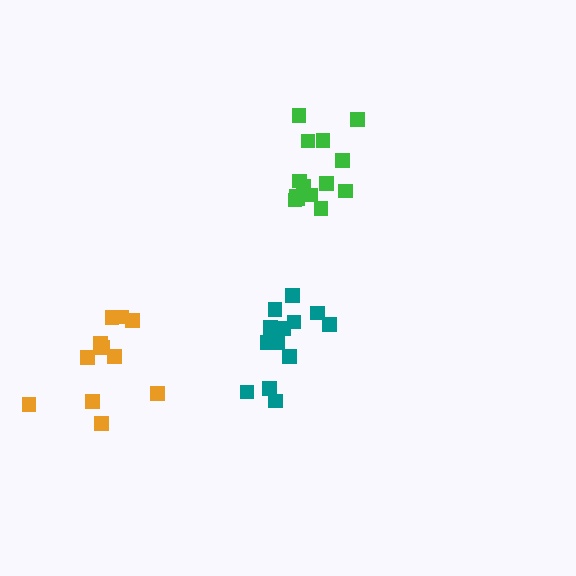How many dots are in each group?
Group 1: 14 dots, Group 2: 13 dots, Group 3: 11 dots (38 total).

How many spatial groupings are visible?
There are 3 spatial groupings.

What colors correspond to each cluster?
The clusters are colored: green, teal, orange.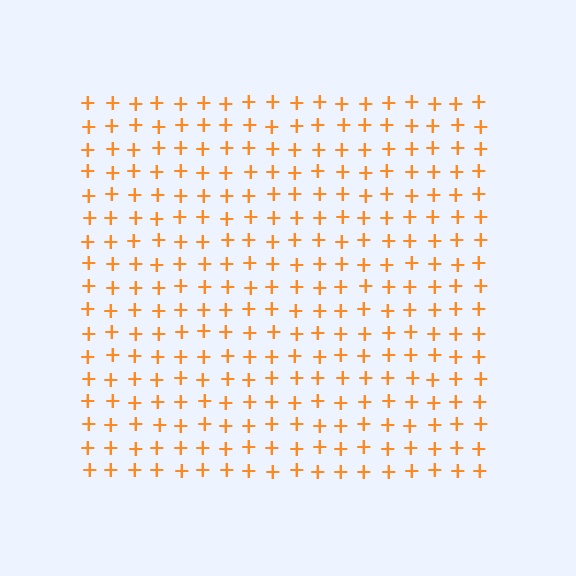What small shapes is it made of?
It is made of small plus signs.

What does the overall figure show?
The overall figure shows a square.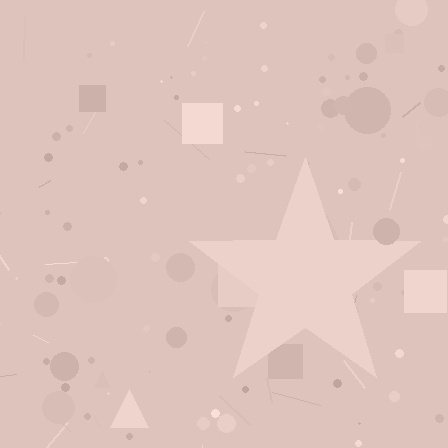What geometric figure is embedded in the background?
A star is embedded in the background.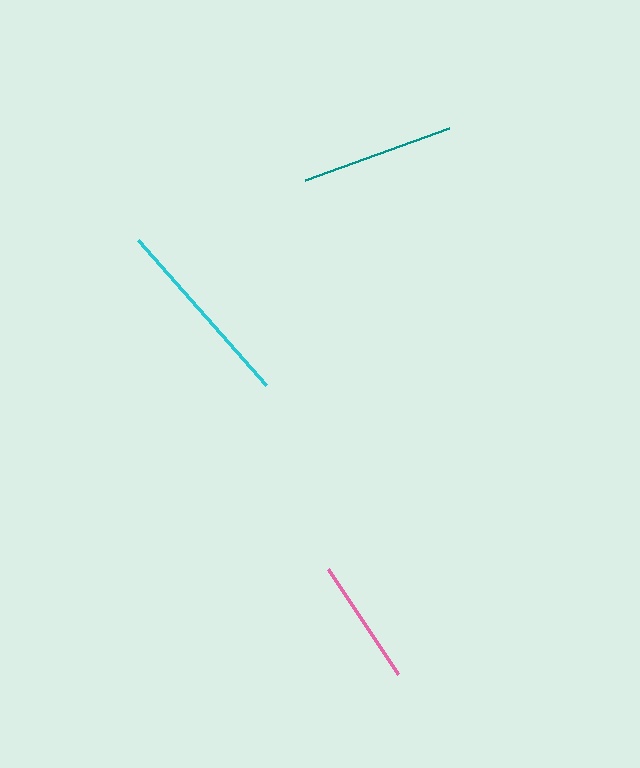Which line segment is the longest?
The cyan line is the longest at approximately 193 pixels.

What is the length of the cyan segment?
The cyan segment is approximately 193 pixels long.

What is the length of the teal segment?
The teal segment is approximately 153 pixels long.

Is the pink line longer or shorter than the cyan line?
The cyan line is longer than the pink line.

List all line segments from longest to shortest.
From longest to shortest: cyan, teal, pink.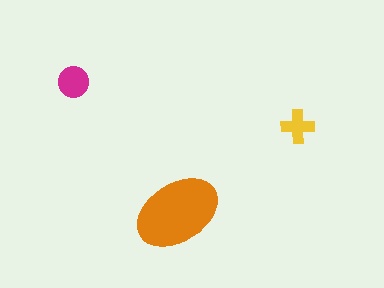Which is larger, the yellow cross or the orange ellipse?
The orange ellipse.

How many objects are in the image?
There are 3 objects in the image.